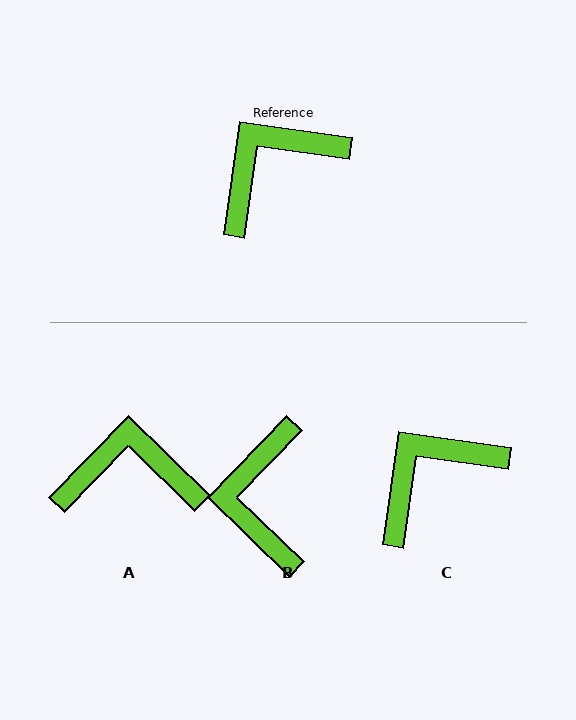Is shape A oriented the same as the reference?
No, it is off by about 36 degrees.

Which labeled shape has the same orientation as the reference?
C.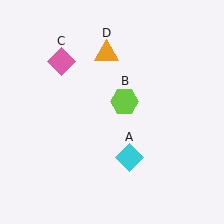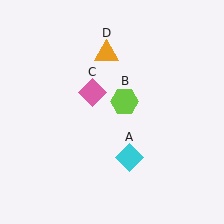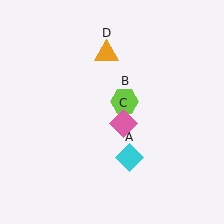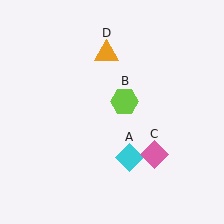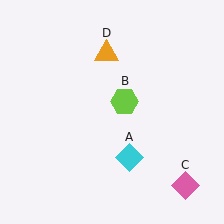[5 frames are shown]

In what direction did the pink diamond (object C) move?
The pink diamond (object C) moved down and to the right.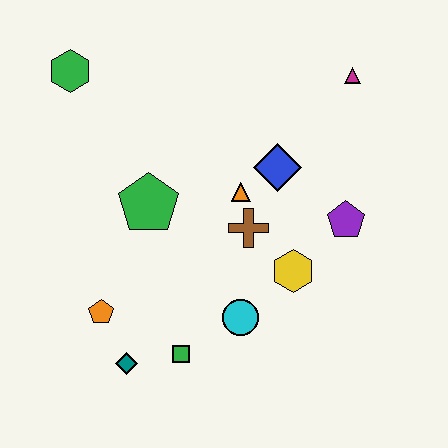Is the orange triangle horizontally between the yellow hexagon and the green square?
Yes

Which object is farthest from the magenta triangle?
The teal diamond is farthest from the magenta triangle.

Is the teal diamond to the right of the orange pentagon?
Yes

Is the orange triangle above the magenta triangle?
No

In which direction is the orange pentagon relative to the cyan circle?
The orange pentagon is to the left of the cyan circle.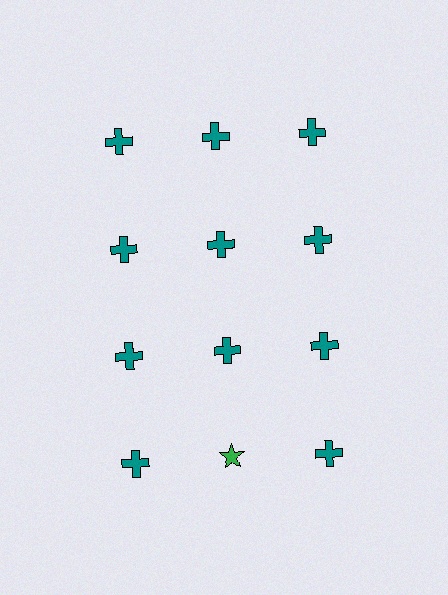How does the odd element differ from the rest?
It differs in both color (green instead of teal) and shape (star instead of cross).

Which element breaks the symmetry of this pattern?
The green star in the fourth row, second from left column breaks the symmetry. All other shapes are teal crosses.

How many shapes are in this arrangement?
There are 12 shapes arranged in a grid pattern.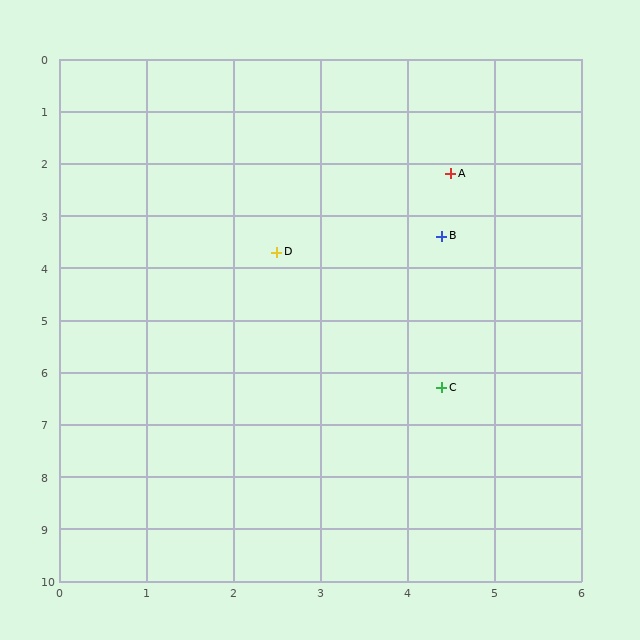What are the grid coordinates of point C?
Point C is at approximately (4.4, 6.3).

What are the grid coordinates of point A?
Point A is at approximately (4.5, 2.2).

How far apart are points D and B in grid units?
Points D and B are about 1.9 grid units apart.